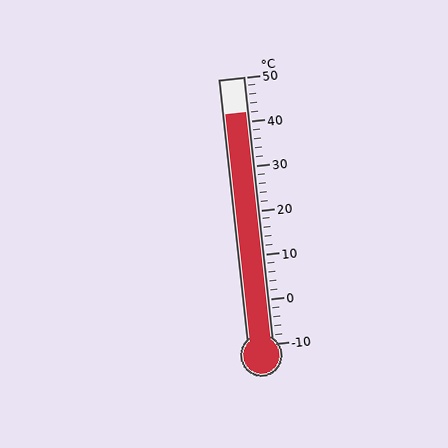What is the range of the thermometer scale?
The thermometer scale ranges from -10°C to 50°C.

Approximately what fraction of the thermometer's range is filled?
The thermometer is filled to approximately 85% of its range.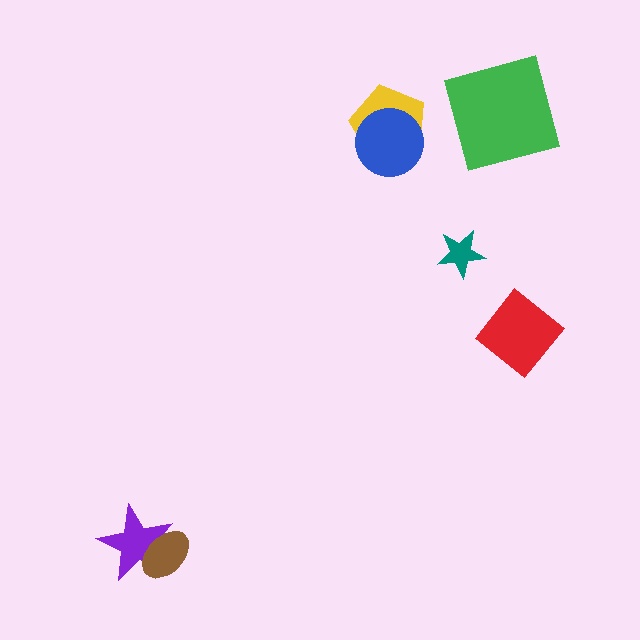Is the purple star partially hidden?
Yes, it is partially covered by another shape.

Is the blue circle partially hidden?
No, no other shape covers it.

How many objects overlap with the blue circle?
1 object overlaps with the blue circle.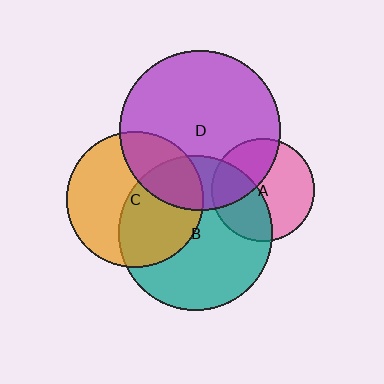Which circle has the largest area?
Circle D (purple).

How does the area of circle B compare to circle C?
Approximately 1.3 times.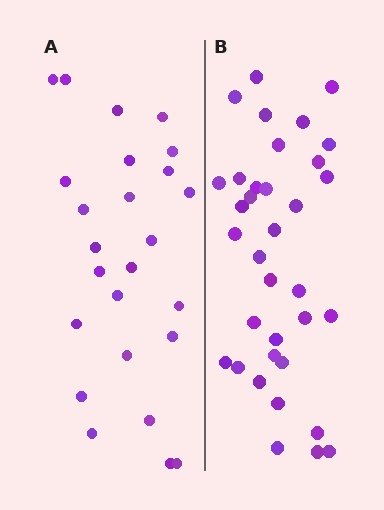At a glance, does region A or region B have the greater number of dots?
Region B (the right region) has more dots.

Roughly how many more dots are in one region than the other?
Region B has roughly 10 or so more dots than region A.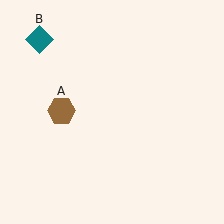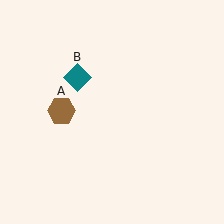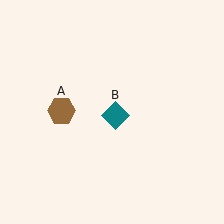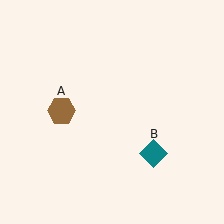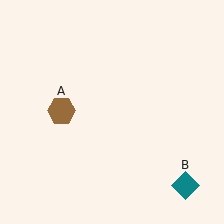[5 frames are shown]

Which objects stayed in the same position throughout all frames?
Brown hexagon (object A) remained stationary.